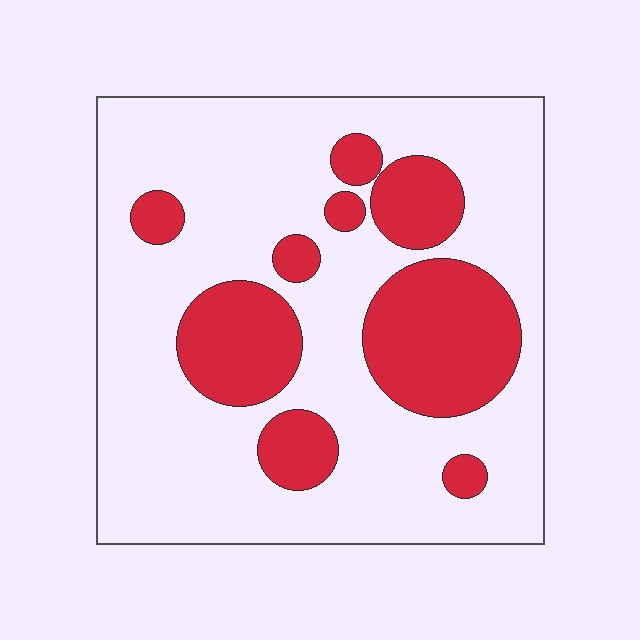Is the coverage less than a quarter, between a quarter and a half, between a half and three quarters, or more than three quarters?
Between a quarter and a half.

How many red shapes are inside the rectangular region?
9.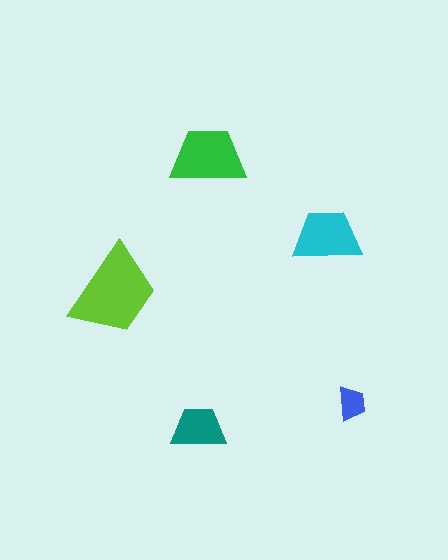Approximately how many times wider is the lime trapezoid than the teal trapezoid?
About 1.5 times wider.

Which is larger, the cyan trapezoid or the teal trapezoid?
The cyan one.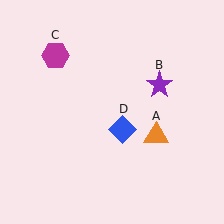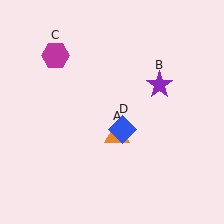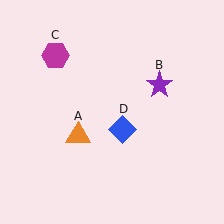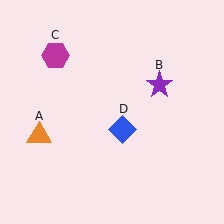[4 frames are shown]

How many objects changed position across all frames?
1 object changed position: orange triangle (object A).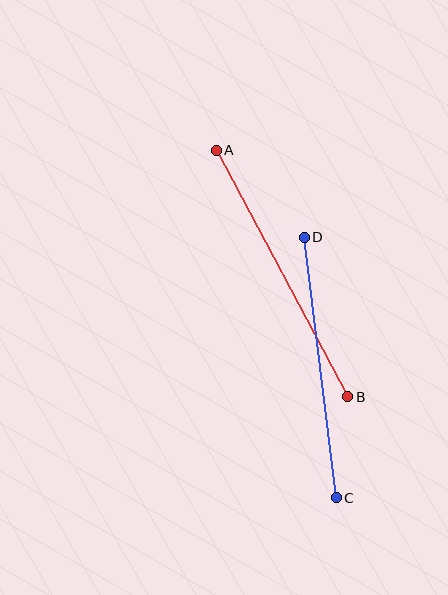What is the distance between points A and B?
The distance is approximately 279 pixels.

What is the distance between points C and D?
The distance is approximately 262 pixels.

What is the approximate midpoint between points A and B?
The midpoint is at approximately (282, 273) pixels.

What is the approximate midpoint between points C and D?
The midpoint is at approximately (320, 368) pixels.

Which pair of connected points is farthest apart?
Points A and B are farthest apart.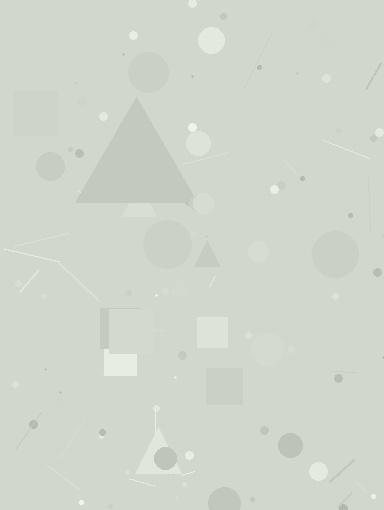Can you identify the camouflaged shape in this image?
The camouflaged shape is a triangle.